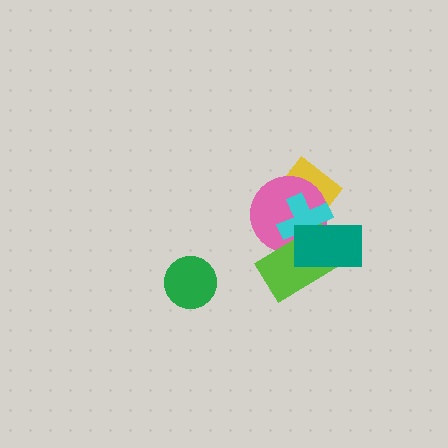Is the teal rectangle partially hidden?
No, no other shape covers it.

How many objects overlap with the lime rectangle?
3 objects overlap with the lime rectangle.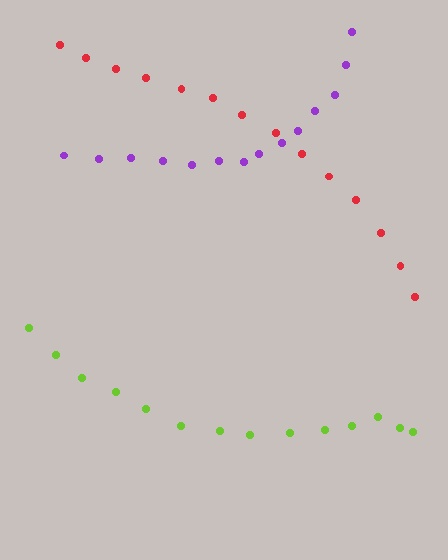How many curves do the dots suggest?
There are 3 distinct paths.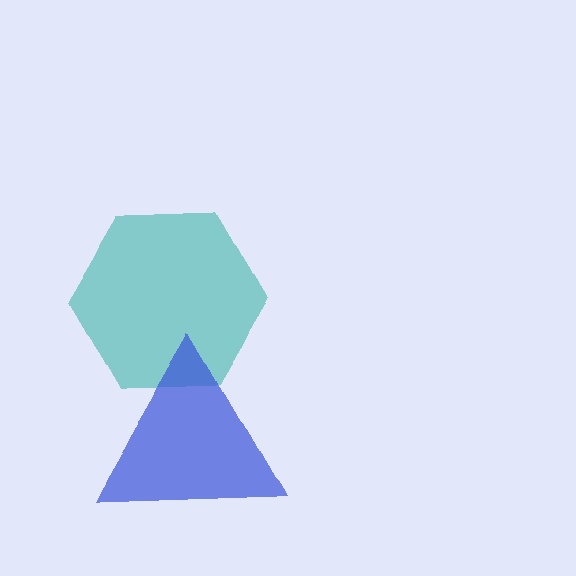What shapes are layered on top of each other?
The layered shapes are: a teal hexagon, a blue triangle.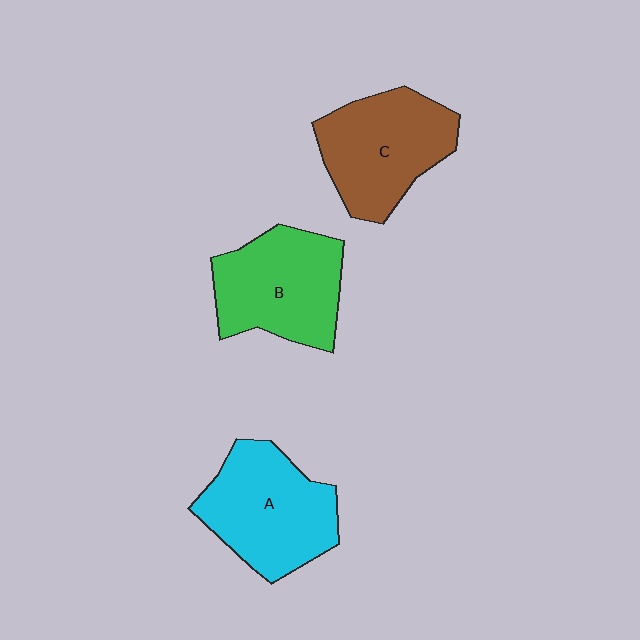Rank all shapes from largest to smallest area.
From largest to smallest: A (cyan), B (green), C (brown).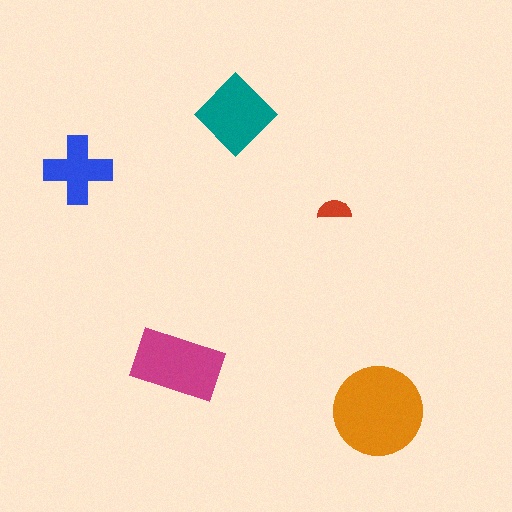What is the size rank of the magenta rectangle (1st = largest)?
2nd.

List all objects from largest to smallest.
The orange circle, the magenta rectangle, the teal diamond, the blue cross, the red semicircle.